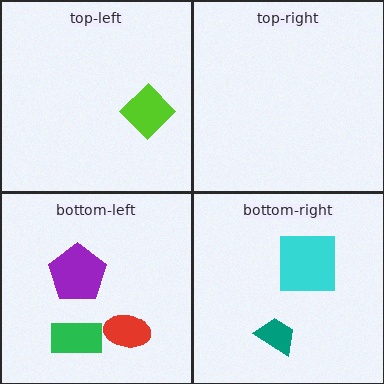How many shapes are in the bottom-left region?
3.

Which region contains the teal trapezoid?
The bottom-right region.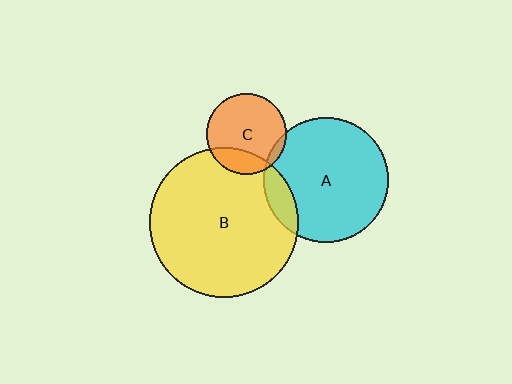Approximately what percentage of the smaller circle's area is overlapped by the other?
Approximately 10%.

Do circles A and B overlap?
Yes.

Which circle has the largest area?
Circle B (yellow).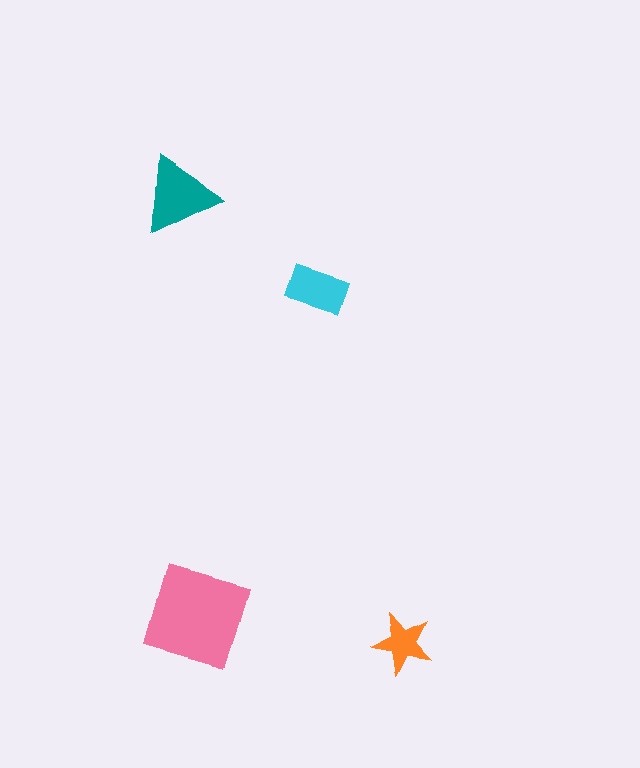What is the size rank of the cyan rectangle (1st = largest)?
3rd.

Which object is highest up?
The teal triangle is topmost.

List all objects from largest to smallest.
The pink diamond, the teal triangle, the cyan rectangle, the orange star.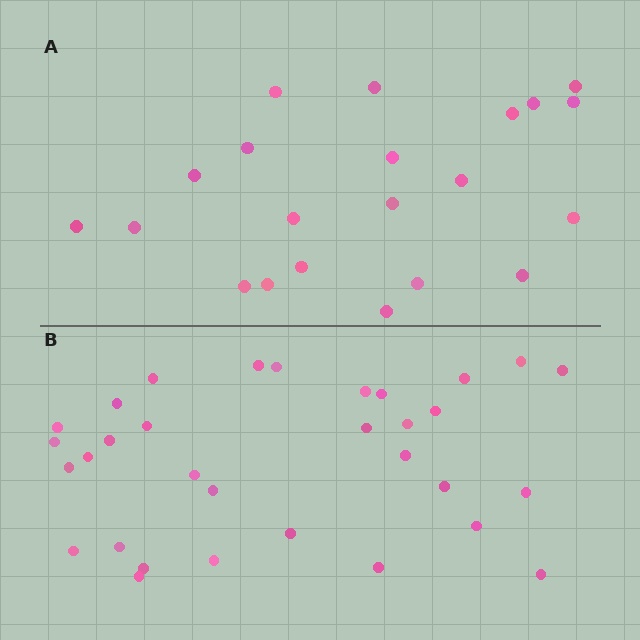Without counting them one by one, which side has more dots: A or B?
Region B (the bottom region) has more dots.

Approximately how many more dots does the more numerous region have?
Region B has roughly 12 or so more dots than region A.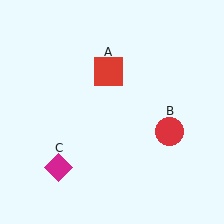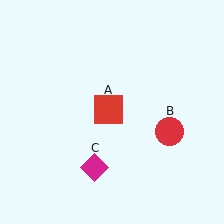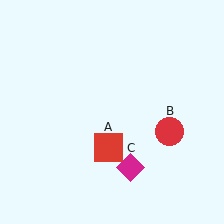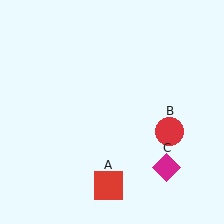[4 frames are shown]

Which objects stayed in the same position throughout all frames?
Red circle (object B) remained stationary.